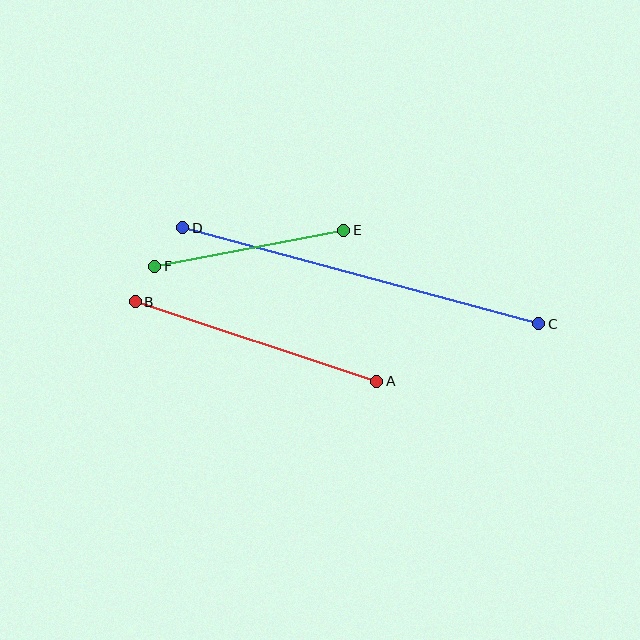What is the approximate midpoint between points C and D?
The midpoint is at approximately (361, 276) pixels.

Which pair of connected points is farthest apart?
Points C and D are farthest apart.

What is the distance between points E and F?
The distance is approximately 192 pixels.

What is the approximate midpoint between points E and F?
The midpoint is at approximately (249, 248) pixels.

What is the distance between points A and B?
The distance is approximately 255 pixels.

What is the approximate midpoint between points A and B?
The midpoint is at approximately (256, 342) pixels.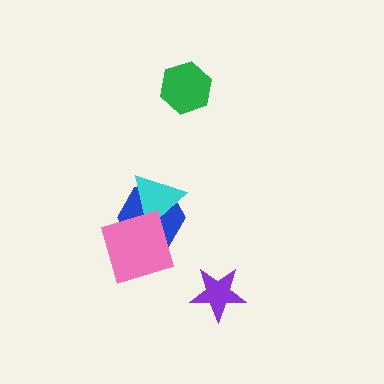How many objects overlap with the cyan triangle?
2 objects overlap with the cyan triangle.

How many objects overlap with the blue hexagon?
2 objects overlap with the blue hexagon.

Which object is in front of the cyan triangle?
The pink square is in front of the cyan triangle.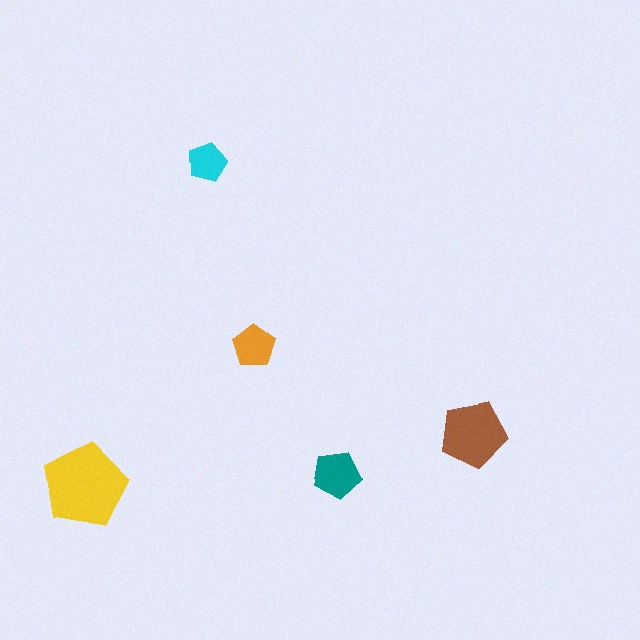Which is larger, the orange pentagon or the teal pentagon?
The teal one.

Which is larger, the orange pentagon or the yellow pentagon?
The yellow one.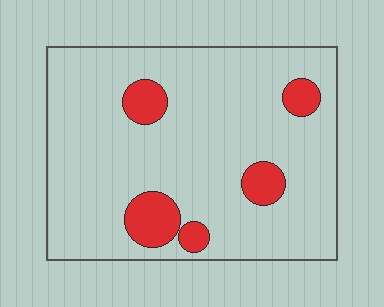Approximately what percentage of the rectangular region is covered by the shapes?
Approximately 10%.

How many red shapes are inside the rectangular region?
5.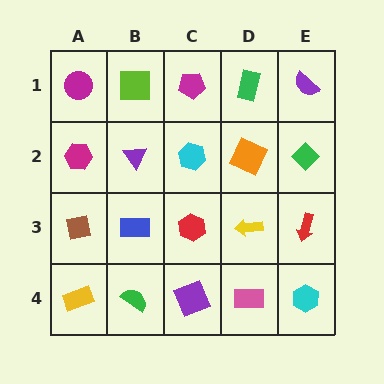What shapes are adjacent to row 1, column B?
A purple triangle (row 2, column B), a magenta circle (row 1, column A), a magenta pentagon (row 1, column C).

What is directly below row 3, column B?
A green semicircle.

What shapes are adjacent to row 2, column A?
A magenta circle (row 1, column A), a brown square (row 3, column A), a purple triangle (row 2, column B).